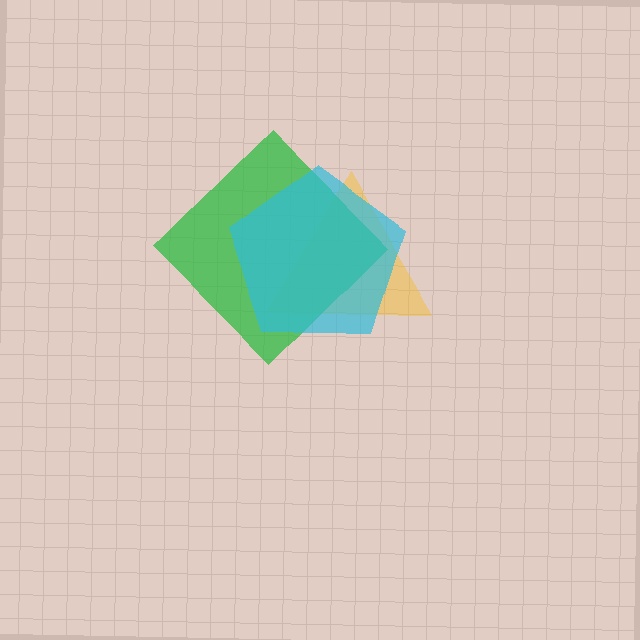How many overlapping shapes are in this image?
There are 3 overlapping shapes in the image.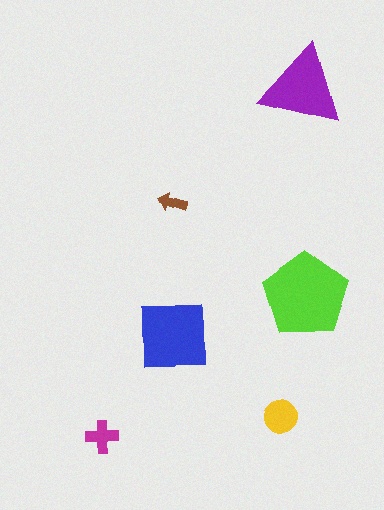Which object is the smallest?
The brown arrow.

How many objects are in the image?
There are 6 objects in the image.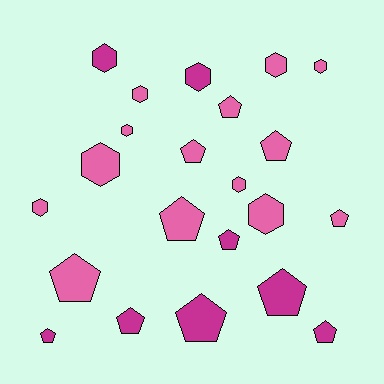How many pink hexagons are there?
There are 8 pink hexagons.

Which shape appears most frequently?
Pentagon, with 12 objects.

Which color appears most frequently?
Pink, with 14 objects.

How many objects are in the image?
There are 22 objects.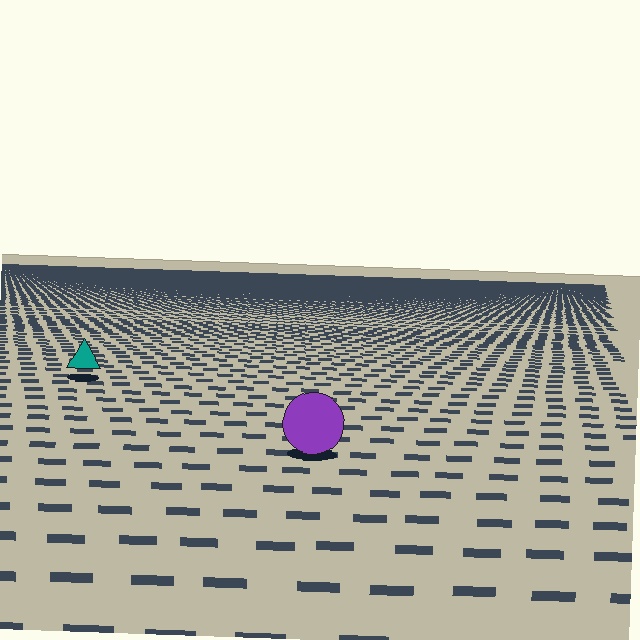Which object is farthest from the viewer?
The teal triangle is farthest from the viewer. It appears smaller and the ground texture around it is denser.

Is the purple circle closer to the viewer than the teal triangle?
Yes. The purple circle is closer — you can tell from the texture gradient: the ground texture is coarser near it.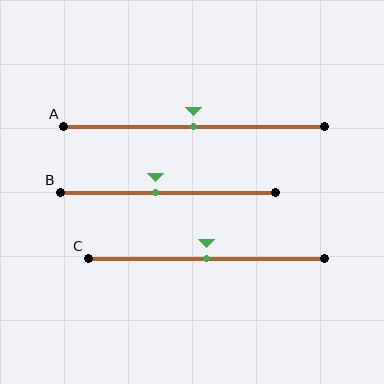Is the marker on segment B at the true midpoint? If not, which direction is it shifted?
No, the marker on segment B is shifted to the left by about 6% of the segment length.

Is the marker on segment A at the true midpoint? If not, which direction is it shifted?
Yes, the marker on segment A is at the true midpoint.